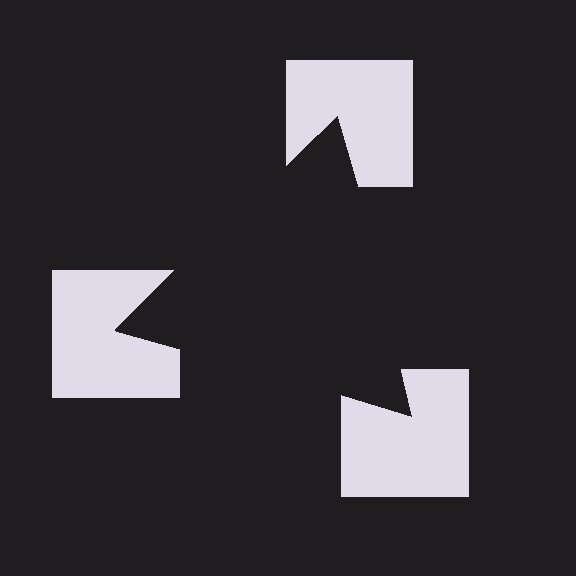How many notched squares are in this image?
There are 3 — one at each vertex of the illusory triangle.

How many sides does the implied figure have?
3 sides.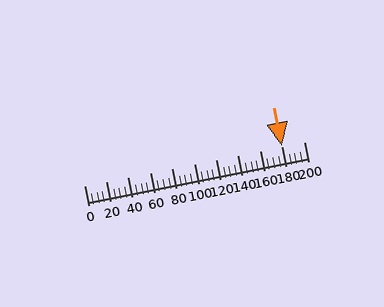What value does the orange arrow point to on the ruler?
The orange arrow points to approximately 180.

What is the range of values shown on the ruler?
The ruler shows values from 0 to 200.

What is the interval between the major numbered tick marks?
The major tick marks are spaced 20 units apart.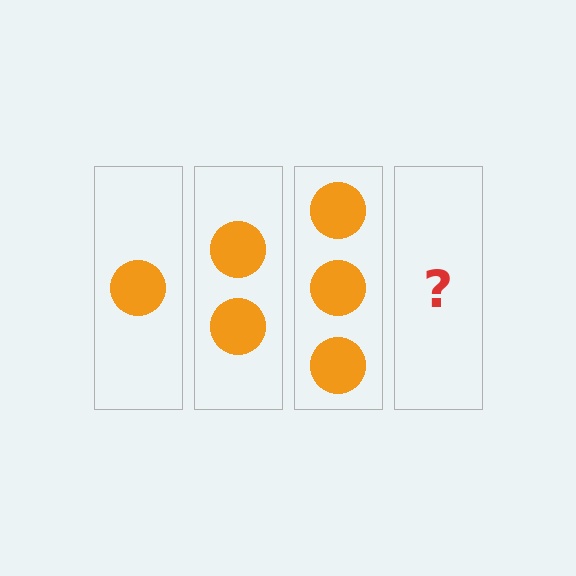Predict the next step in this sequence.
The next step is 4 circles.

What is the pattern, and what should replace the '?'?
The pattern is that each step adds one more circle. The '?' should be 4 circles.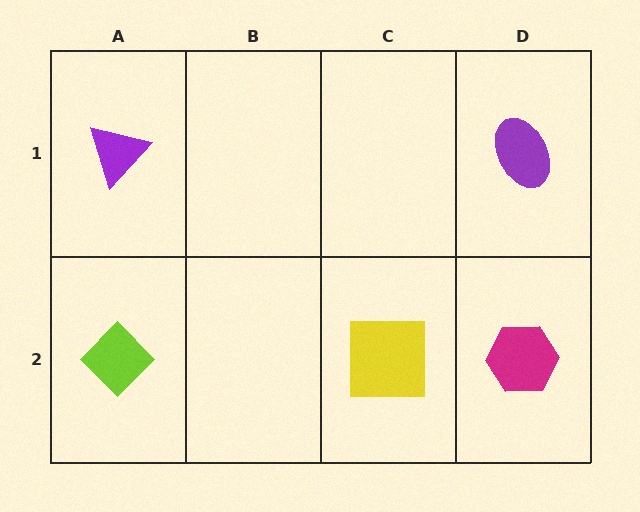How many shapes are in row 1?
2 shapes.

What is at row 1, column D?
A purple ellipse.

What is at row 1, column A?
A purple triangle.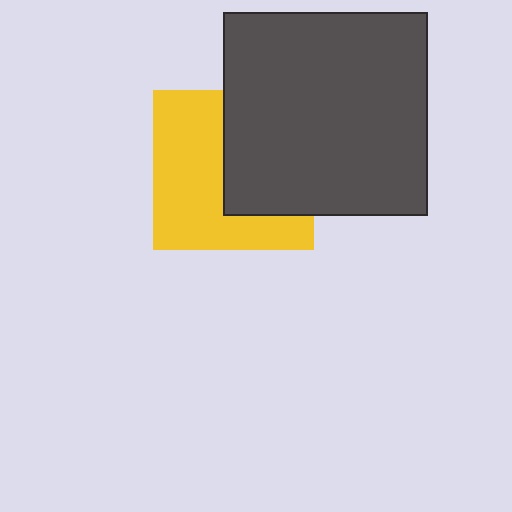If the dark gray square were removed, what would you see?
You would see the complete yellow square.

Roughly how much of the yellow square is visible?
About half of it is visible (roughly 56%).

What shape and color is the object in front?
The object in front is a dark gray square.